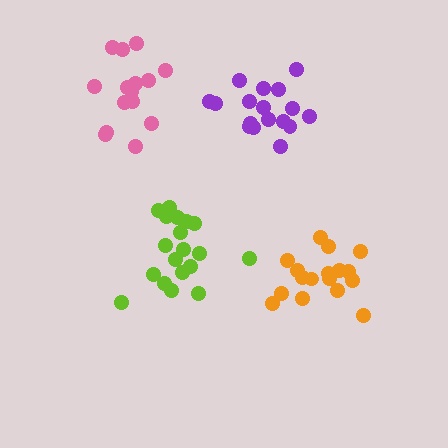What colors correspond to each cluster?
The clusters are colored: pink, orange, purple, lime.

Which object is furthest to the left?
The pink cluster is leftmost.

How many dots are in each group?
Group 1: 15 dots, Group 2: 17 dots, Group 3: 17 dots, Group 4: 19 dots (68 total).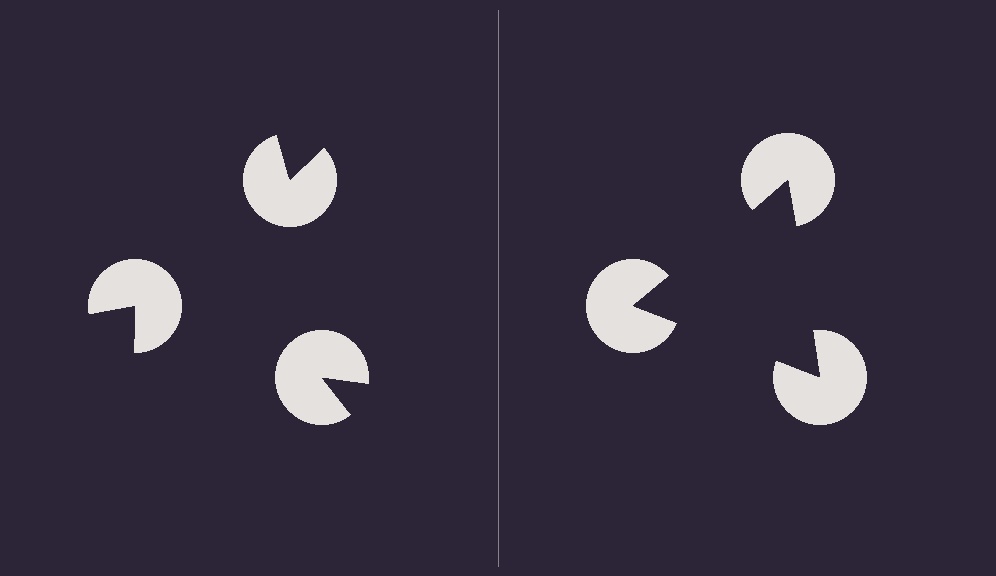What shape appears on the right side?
An illusory triangle.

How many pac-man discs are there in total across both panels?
6 — 3 on each side.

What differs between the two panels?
The pac-man discs are positioned identically on both sides; only the wedge orientations differ. On the right they align to a triangle; on the left they are misaligned.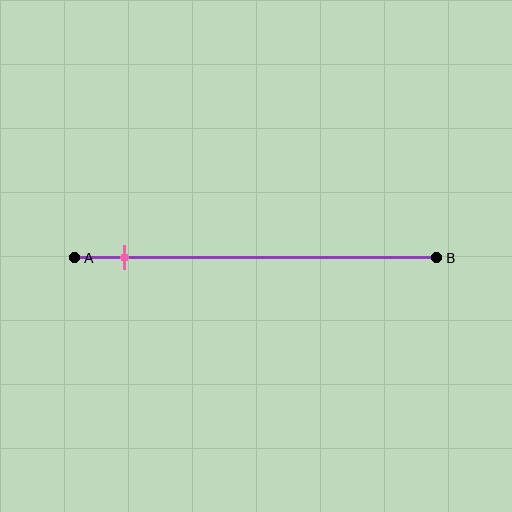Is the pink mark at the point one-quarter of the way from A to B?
No, the mark is at about 15% from A, not at the 25% one-quarter point.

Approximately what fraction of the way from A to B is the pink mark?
The pink mark is approximately 15% of the way from A to B.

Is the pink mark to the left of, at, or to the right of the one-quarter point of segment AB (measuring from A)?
The pink mark is to the left of the one-quarter point of segment AB.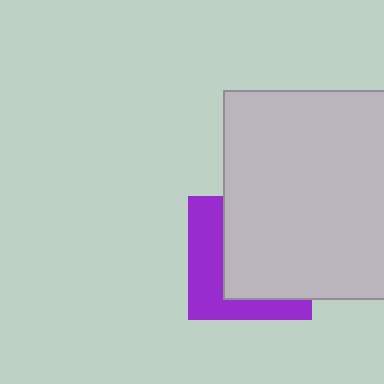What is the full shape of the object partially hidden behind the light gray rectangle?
The partially hidden object is a purple square.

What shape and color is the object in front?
The object in front is a light gray rectangle.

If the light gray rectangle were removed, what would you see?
You would see the complete purple square.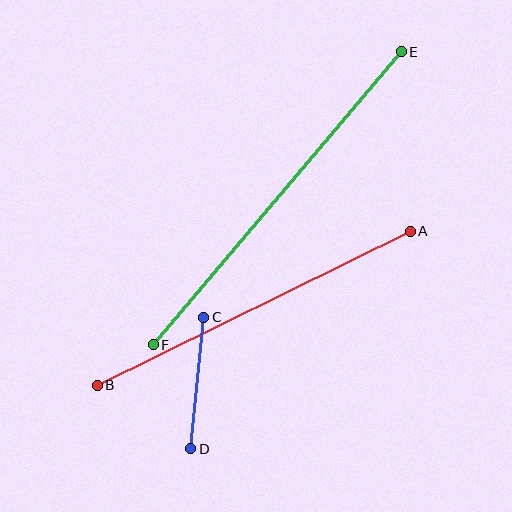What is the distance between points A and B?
The distance is approximately 349 pixels.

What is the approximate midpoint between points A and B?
The midpoint is at approximately (254, 308) pixels.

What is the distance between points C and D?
The distance is approximately 132 pixels.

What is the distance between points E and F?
The distance is approximately 384 pixels.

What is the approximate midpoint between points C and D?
The midpoint is at approximately (197, 383) pixels.